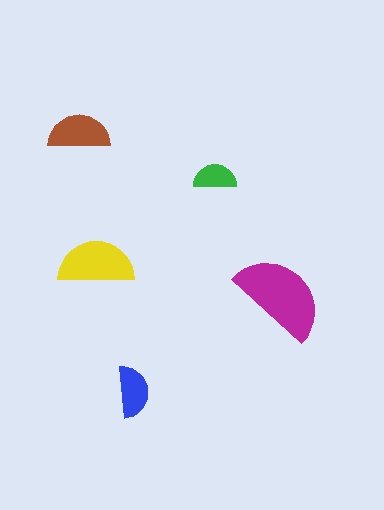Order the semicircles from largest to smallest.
the magenta one, the yellow one, the brown one, the blue one, the green one.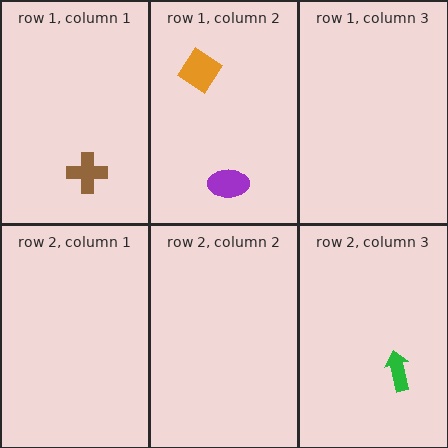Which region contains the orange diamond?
The row 1, column 2 region.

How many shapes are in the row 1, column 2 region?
2.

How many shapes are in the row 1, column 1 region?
1.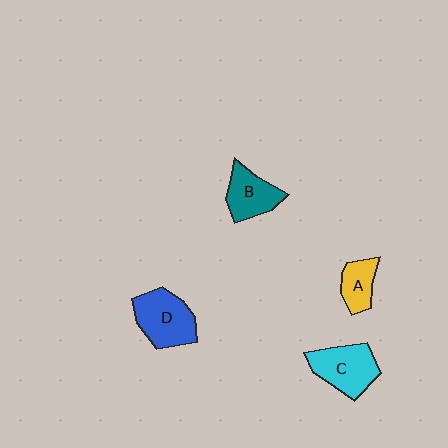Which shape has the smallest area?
Shape A (yellow).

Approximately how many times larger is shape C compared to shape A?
Approximately 1.7 times.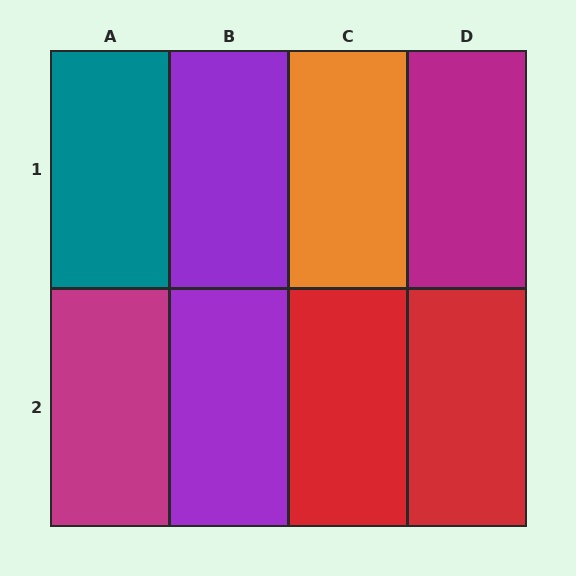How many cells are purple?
2 cells are purple.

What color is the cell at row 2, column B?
Purple.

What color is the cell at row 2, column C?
Red.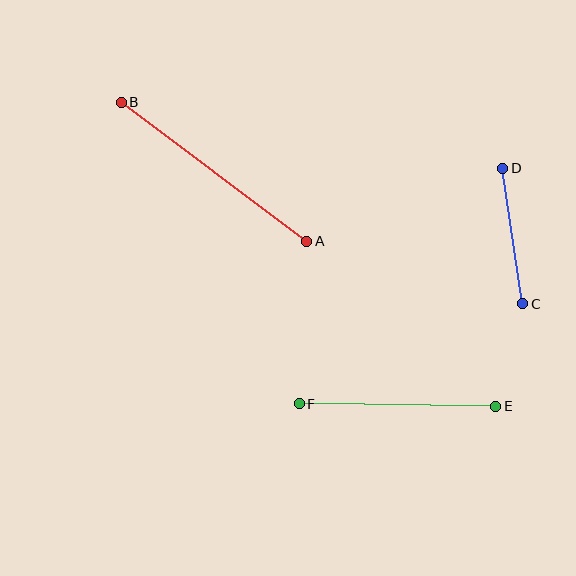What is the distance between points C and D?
The distance is approximately 137 pixels.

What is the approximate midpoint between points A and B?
The midpoint is at approximately (214, 172) pixels.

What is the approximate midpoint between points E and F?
The midpoint is at approximately (398, 405) pixels.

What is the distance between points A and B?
The distance is approximately 231 pixels.